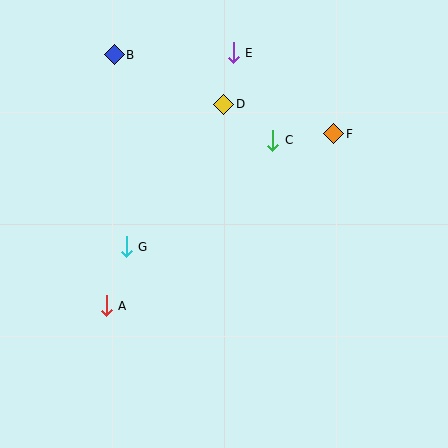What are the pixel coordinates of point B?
Point B is at (114, 55).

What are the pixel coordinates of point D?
Point D is at (224, 104).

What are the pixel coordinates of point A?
Point A is at (106, 306).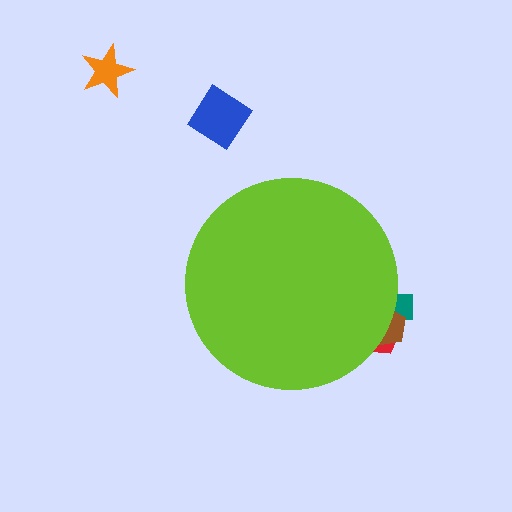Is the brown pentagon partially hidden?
Yes, the brown pentagon is partially hidden behind the lime circle.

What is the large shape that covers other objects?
A lime circle.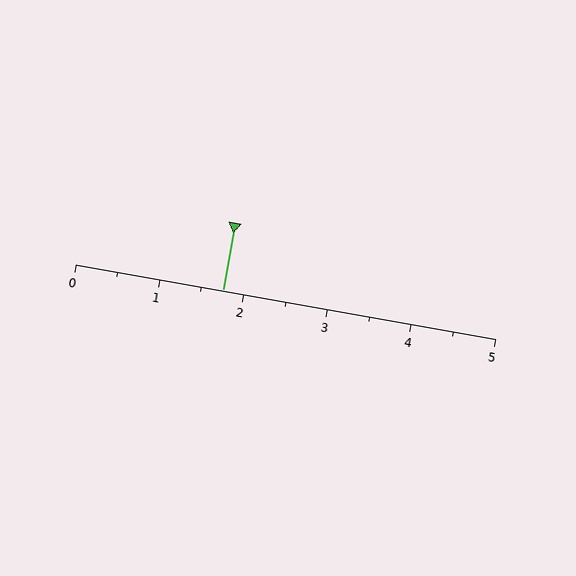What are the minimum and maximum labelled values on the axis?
The axis runs from 0 to 5.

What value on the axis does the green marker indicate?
The marker indicates approximately 1.8.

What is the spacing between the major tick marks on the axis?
The major ticks are spaced 1 apart.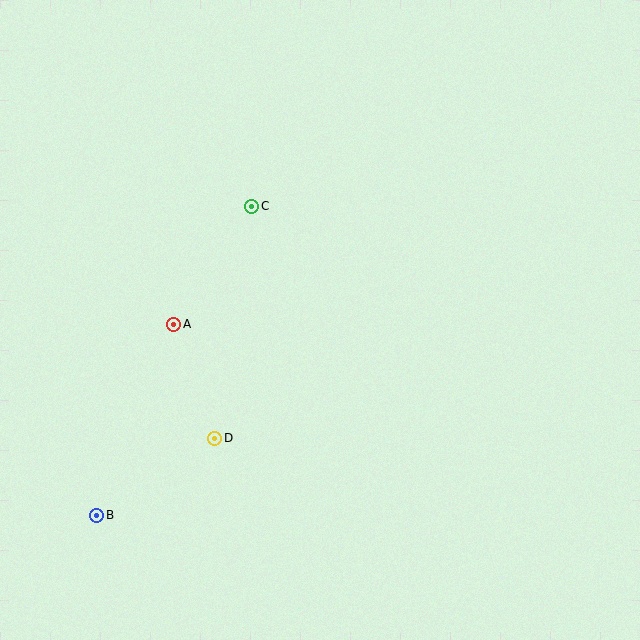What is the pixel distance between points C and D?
The distance between C and D is 235 pixels.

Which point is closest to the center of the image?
Point C at (252, 206) is closest to the center.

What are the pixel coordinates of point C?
Point C is at (252, 206).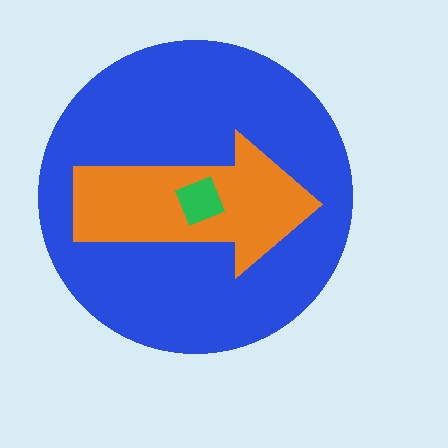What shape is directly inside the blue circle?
The orange arrow.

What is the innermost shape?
The green diamond.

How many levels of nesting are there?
3.